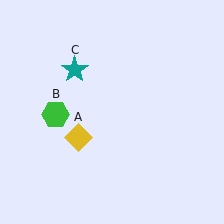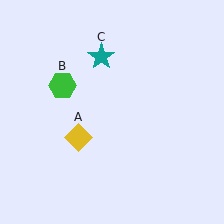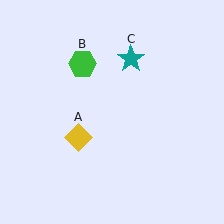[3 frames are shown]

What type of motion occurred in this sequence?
The green hexagon (object B), teal star (object C) rotated clockwise around the center of the scene.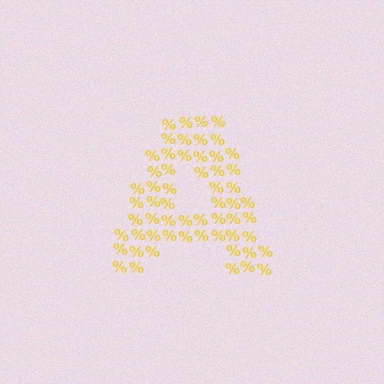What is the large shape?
The large shape is the letter A.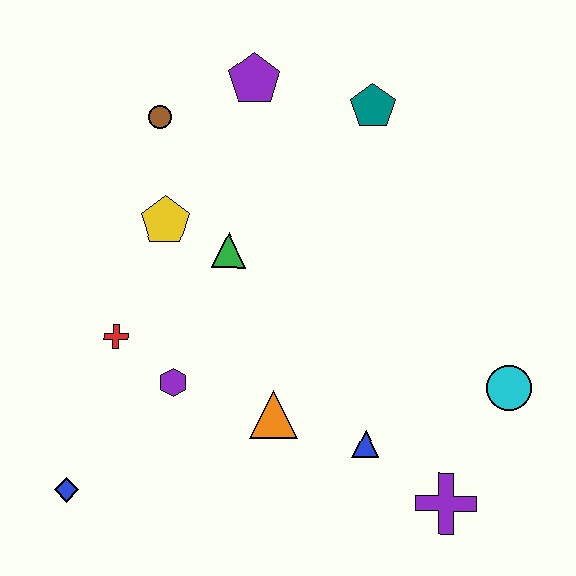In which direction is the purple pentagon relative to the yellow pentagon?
The purple pentagon is above the yellow pentagon.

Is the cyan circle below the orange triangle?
No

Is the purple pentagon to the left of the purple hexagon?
No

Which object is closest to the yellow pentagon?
The green triangle is closest to the yellow pentagon.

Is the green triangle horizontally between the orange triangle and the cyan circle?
No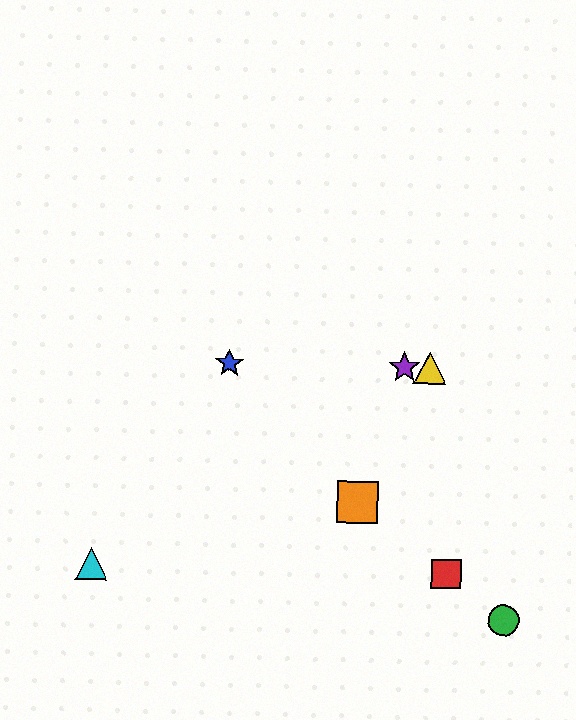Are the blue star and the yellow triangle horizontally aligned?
Yes, both are at y≈363.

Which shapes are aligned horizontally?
The blue star, the yellow triangle, the purple star are aligned horizontally.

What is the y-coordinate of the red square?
The red square is at y≈574.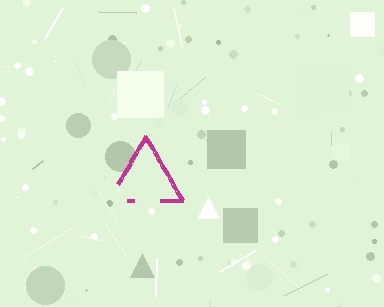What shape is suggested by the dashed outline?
The dashed outline suggests a triangle.